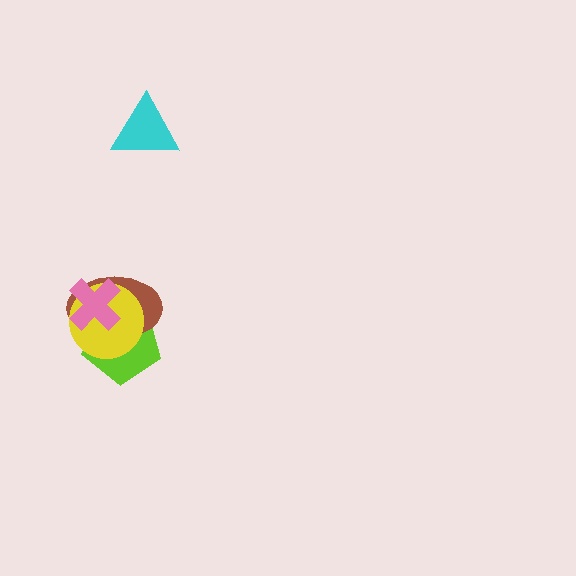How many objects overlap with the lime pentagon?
3 objects overlap with the lime pentagon.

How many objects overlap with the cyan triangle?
0 objects overlap with the cyan triangle.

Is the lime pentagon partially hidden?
Yes, it is partially covered by another shape.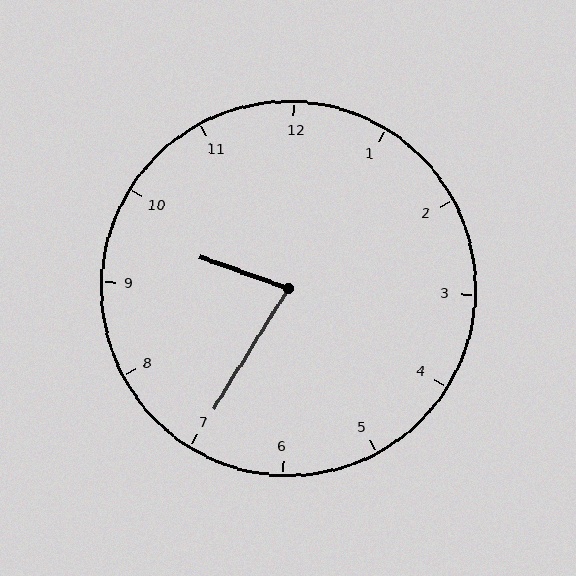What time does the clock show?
9:35.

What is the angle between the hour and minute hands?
Approximately 78 degrees.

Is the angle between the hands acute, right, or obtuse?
It is acute.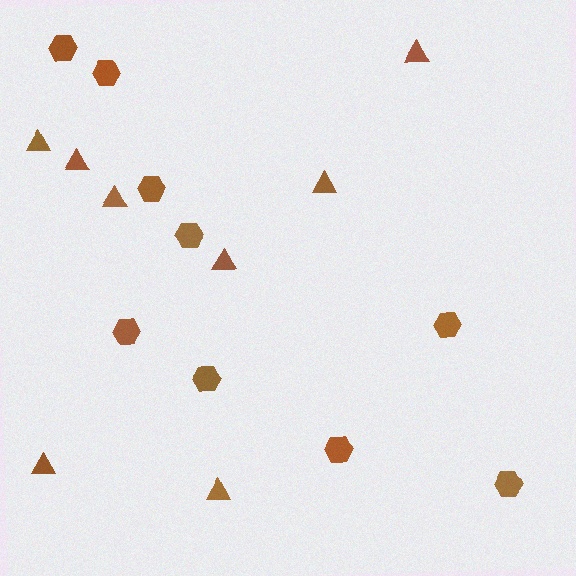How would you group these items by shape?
There are 2 groups: one group of hexagons (9) and one group of triangles (8).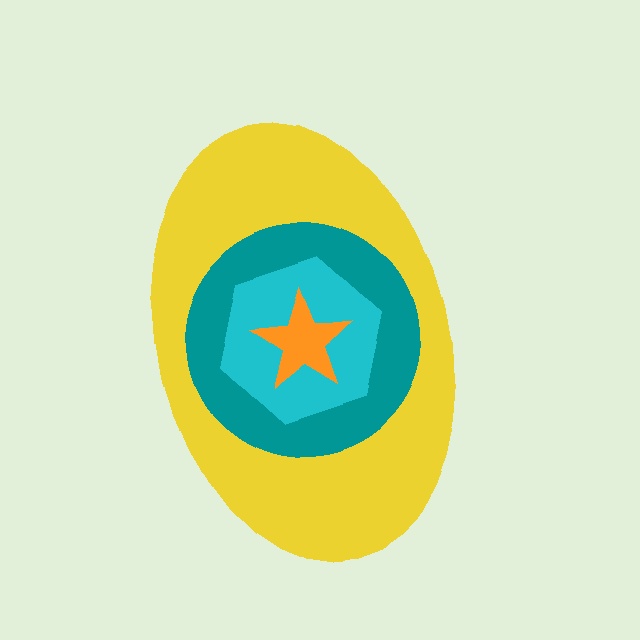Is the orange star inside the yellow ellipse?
Yes.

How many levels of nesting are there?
4.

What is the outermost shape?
The yellow ellipse.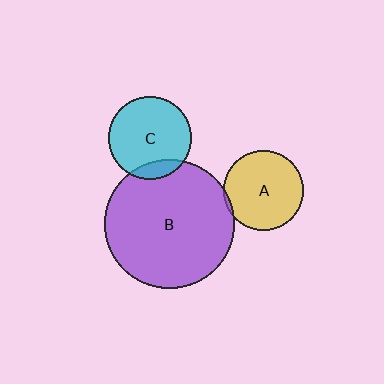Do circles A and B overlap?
Yes.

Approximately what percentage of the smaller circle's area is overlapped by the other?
Approximately 5%.